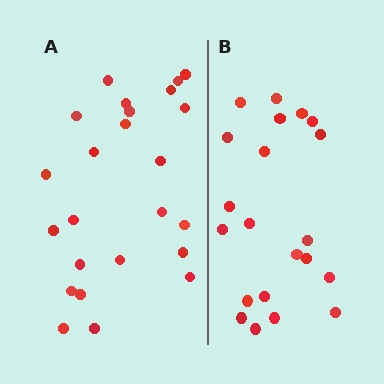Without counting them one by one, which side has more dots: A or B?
Region A (the left region) has more dots.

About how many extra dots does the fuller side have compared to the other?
Region A has just a few more — roughly 2 or 3 more dots than region B.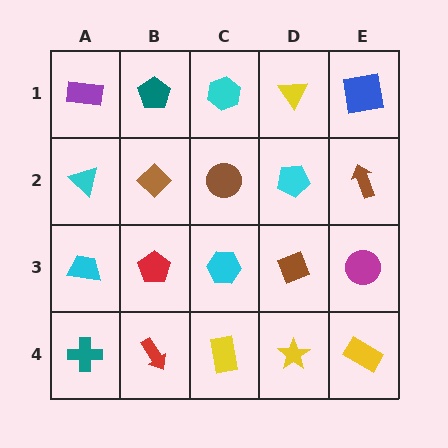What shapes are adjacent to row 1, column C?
A brown circle (row 2, column C), a teal pentagon (row 1, column B), a yellow triangle (row 1, column D).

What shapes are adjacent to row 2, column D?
A yellow triangle (row 1, column D), a brown diamond (row 3, column D), a brown circle (row 2, column C), a brown arrow (row 2, column E).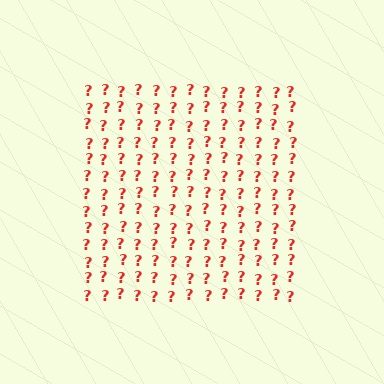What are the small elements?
The small elements are question marks.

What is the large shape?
The large shape is a square.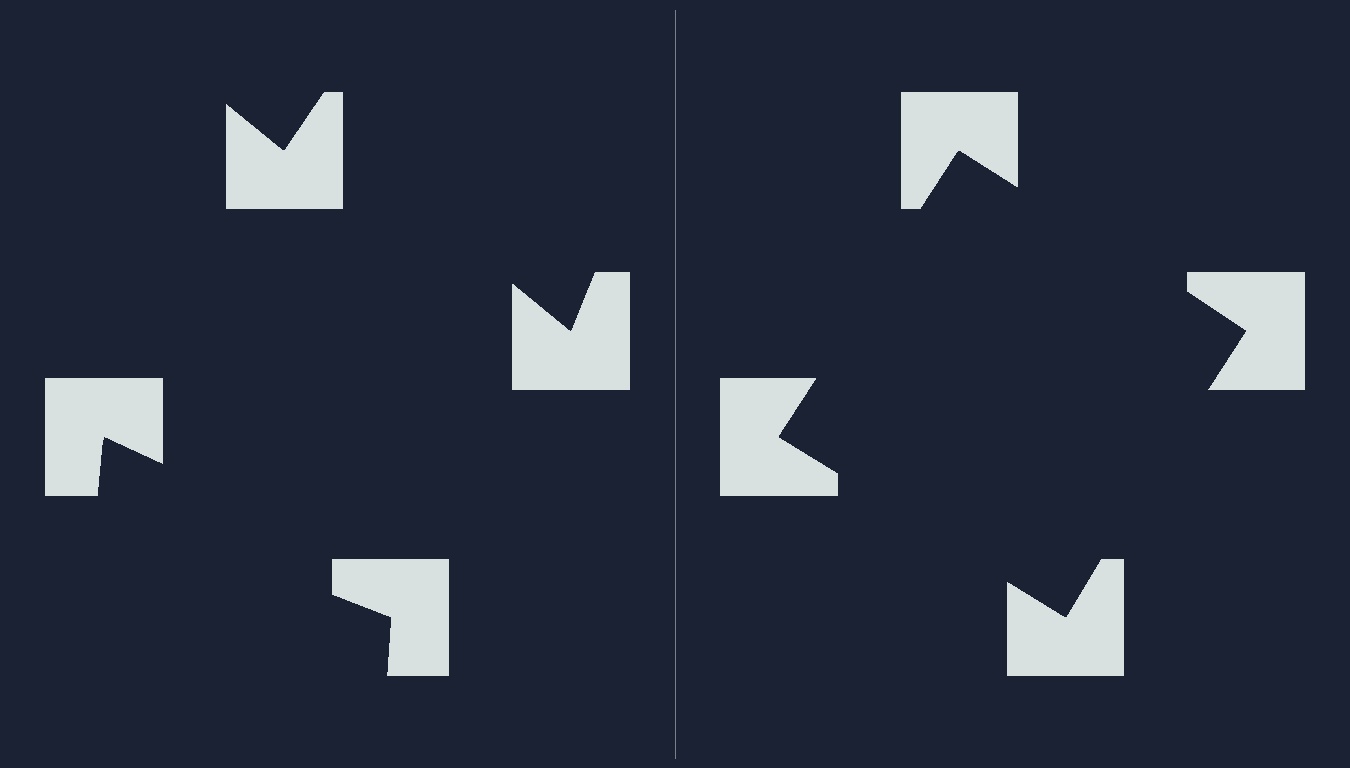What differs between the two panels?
The notched squares are positioned identically on both sides; only the wedge orientations differ. On the right they align to a square; on the left they are misaligned.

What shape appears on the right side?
An illusory square.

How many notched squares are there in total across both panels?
8 — 4 on each side.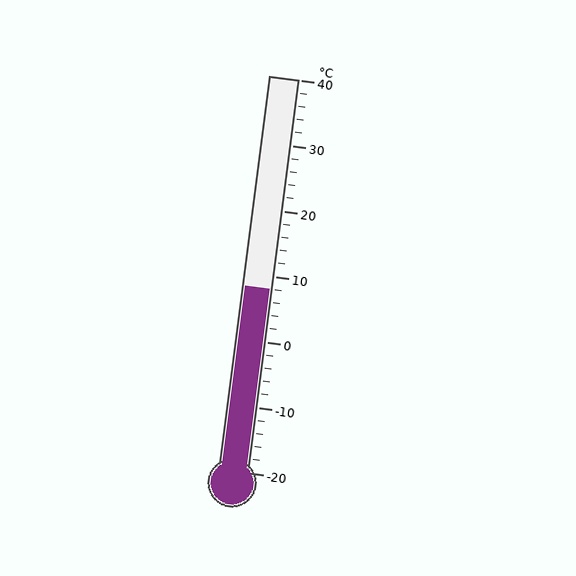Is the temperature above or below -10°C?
The temperature is above -10°C.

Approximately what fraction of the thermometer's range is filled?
The thermometer is filled to approximately 45% of its range.